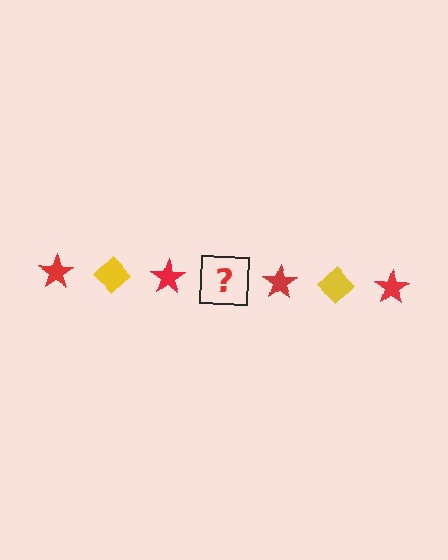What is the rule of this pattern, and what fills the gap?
The rule is that the pattern alternates between red star and yellow diamond. The gap should be filled with a yellow diamond.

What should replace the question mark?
The question mark should be replaced with a yellow diamond.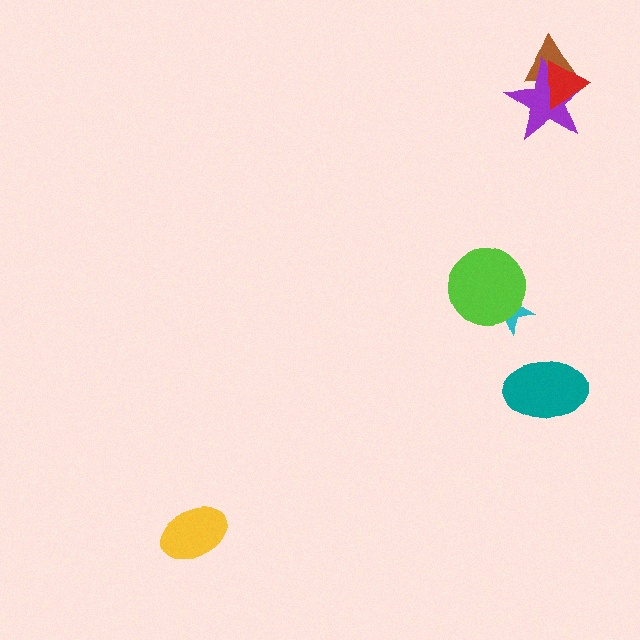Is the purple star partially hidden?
Yes, it is partially covered by another shape.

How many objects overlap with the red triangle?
2 objects overlap with the red triangle.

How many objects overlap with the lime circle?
1 object overlaps with the lime circle.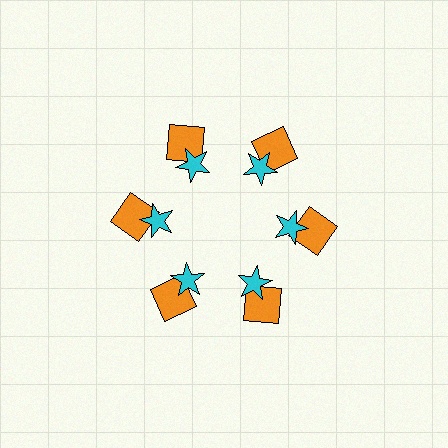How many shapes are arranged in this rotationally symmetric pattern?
There are 12 shapes, arranged in 6 groups of 2.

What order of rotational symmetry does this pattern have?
This pattern has 6-fold rotational symmetry.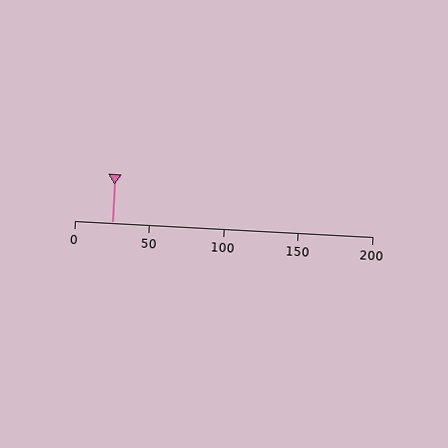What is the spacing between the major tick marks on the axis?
The major ticks are spaced 50 apart.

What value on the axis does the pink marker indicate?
The marker indicates approximately 25.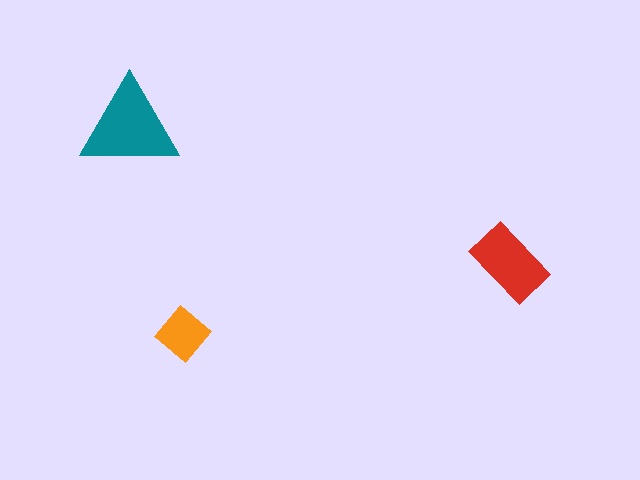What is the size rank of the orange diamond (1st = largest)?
3rd.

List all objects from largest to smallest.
The teal triangle, the red rectangle, the orange diamond.